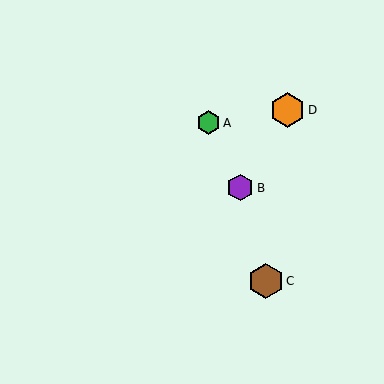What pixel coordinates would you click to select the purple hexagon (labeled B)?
Click at (240, 188) to select the purple hexagon B.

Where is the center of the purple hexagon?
The center of the purple hexagon is at (240, 188).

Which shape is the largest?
The brown hexagon (labeled C) is the largest.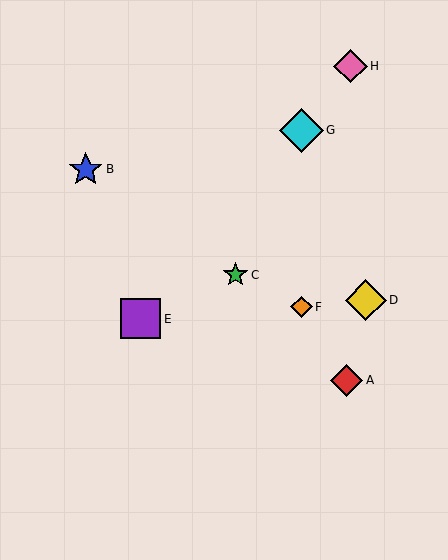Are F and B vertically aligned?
No, F is at x≈301 and B is at x≈86.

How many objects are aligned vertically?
2 objects (F, G) are aligned vertically.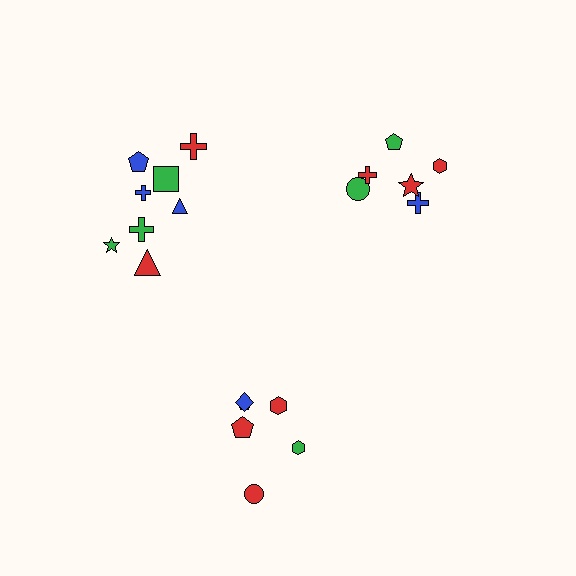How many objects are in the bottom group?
There are 6 objects.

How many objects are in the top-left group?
There are 8 objects.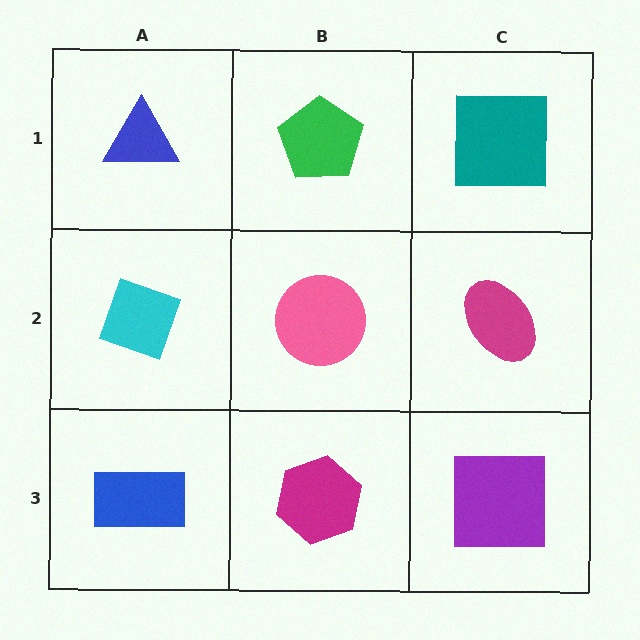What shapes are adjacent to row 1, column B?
A pink circle (row 2, column B), a blue triangle (row 1, column A), a teal square (row 1, column C).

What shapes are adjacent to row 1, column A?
A cyan diamond (row 2, column A), a green pentagon (row 1, column B).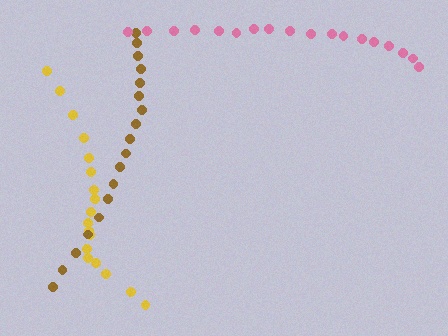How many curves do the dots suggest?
There are 3 distinct paths.